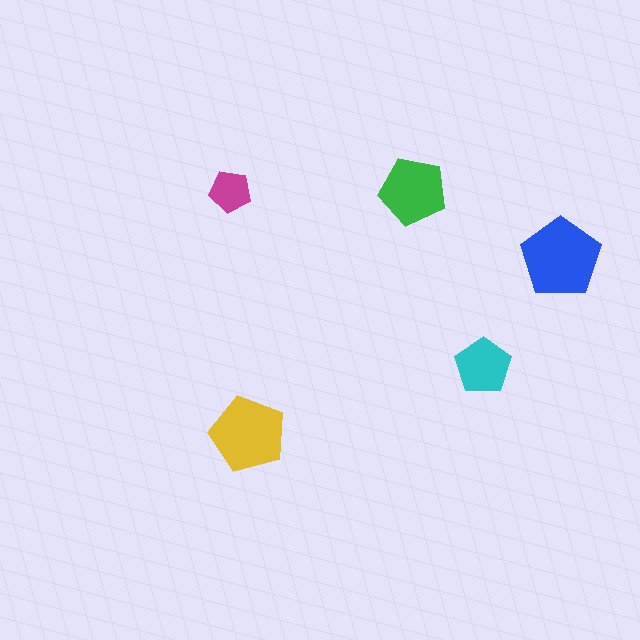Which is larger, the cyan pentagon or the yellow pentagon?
The yellow one.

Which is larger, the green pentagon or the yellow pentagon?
The yellow one.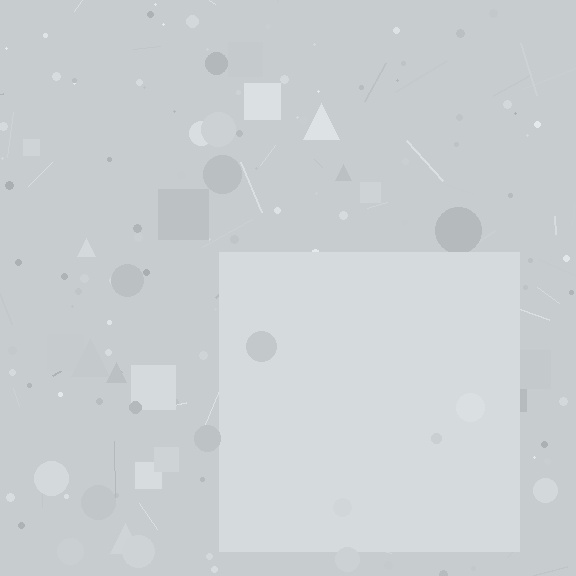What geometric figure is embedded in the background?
A square is embedded in the background.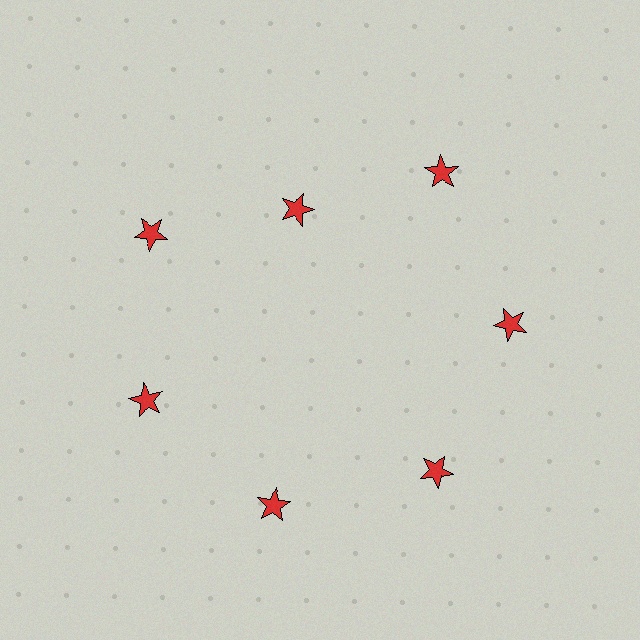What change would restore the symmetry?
The symmetry would be restored by moving it outward, back onto the ring so that all 7 stars sit at equal angles and equal distance from the center.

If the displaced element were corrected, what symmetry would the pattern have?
It would have 7-fold rotational symmetry — the pattern would map onto itself every 51 degrees.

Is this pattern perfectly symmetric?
No. The 7 red stars are arranged in a ring, but one element near the 12 o'clock position is pulled inward toward the center, breaking the 7-fold rotational symmetry.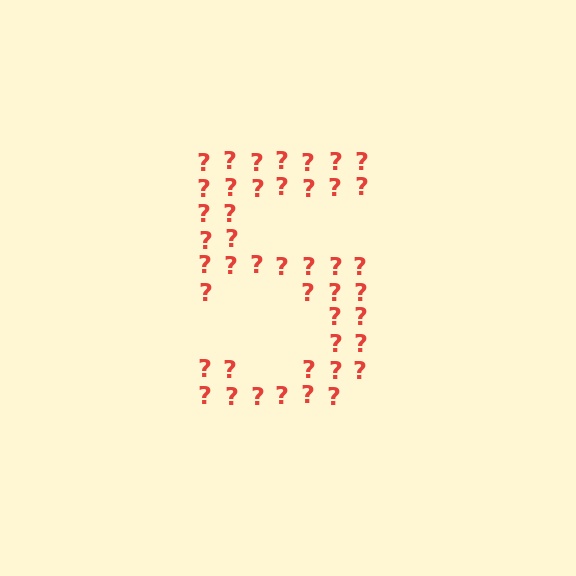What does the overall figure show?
The overall figure shows the digit 5.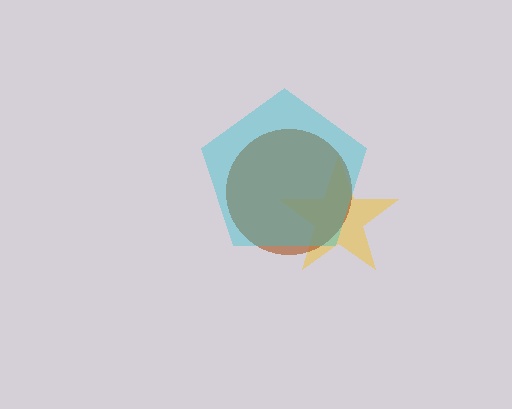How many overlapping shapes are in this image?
There are 3 overlapping shapes in the image.